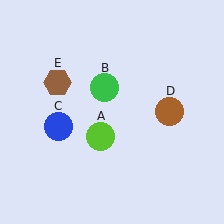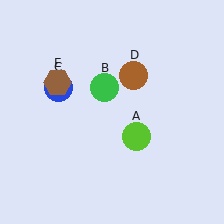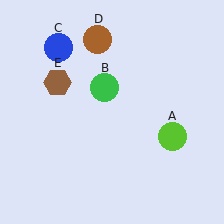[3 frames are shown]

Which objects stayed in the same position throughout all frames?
Green circle (object B) and brown hexagon (object E) remained stationary.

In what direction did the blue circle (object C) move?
The blue circle (object C) moved up.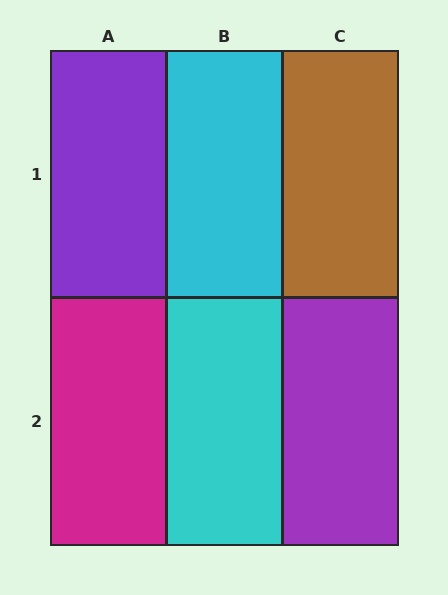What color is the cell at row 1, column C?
Brown.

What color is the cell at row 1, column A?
Purple.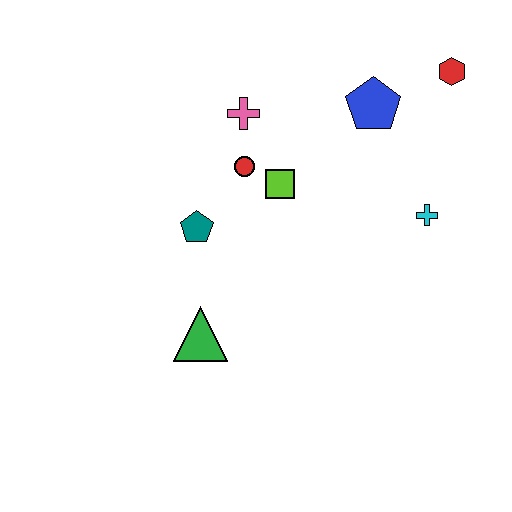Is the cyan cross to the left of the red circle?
No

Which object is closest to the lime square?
The red circle is closest to the lime square.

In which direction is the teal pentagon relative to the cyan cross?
The teal pentagon is to the left of the cyan cross.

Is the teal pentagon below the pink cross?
Yes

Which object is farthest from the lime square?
The red hexagon is farthest from the lime square.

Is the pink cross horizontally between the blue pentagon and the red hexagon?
No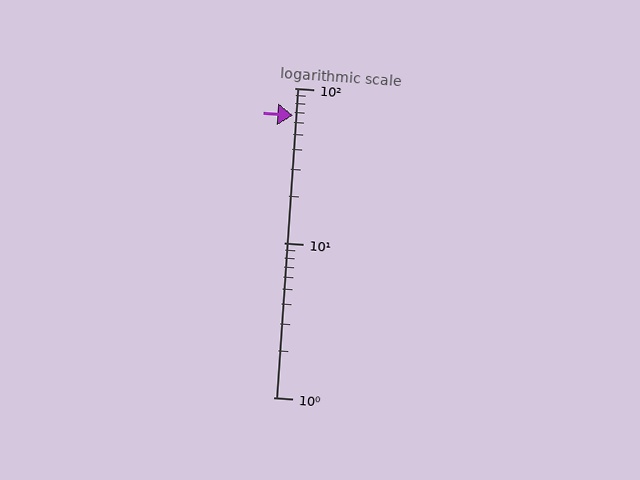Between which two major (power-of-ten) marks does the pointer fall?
The pointer is between 10 and 100.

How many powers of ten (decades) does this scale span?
The scale spans 2 decades, from 1 to 100.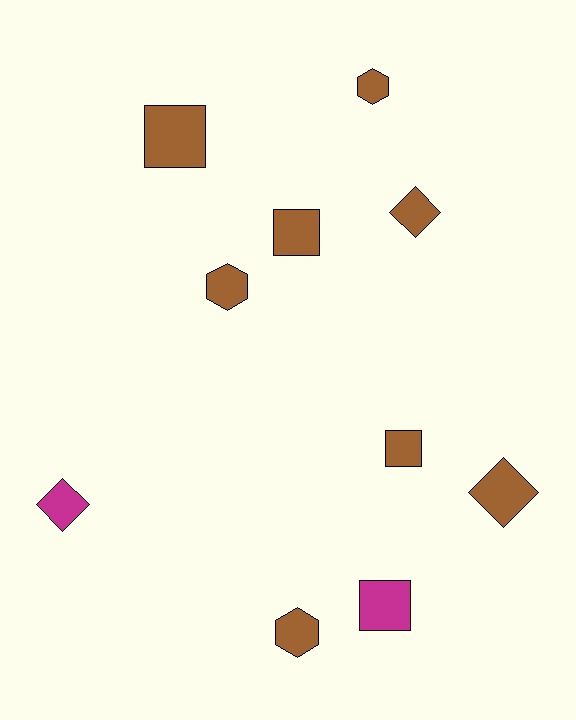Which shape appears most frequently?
Square, with 4 objects.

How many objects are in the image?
There are 10 objects.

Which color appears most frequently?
Brown, with 8 objects.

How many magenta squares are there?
There is 1 magenta square.